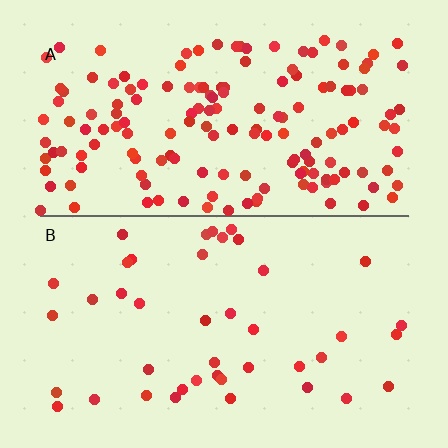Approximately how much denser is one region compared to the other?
Approximately 3.8× — region A over region B.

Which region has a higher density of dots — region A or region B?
A (the top).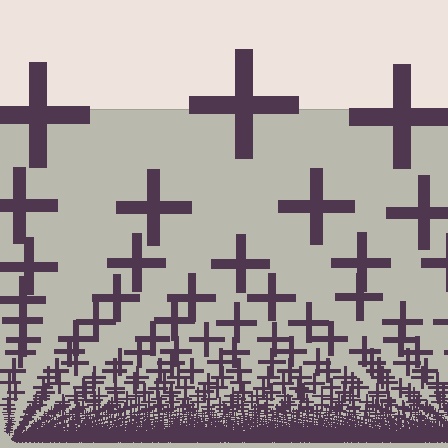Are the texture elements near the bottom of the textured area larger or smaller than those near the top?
Smaller. The gradient is inverted — elements near the bottom are smaller and denser.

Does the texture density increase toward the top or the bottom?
Density increases toward the bottom.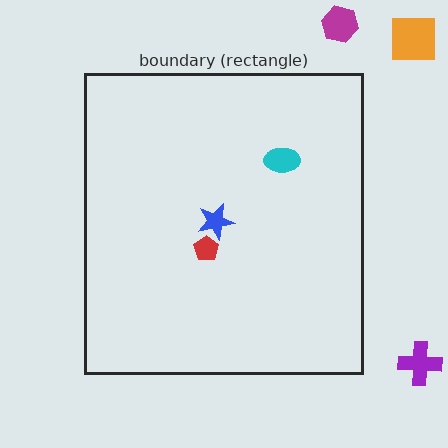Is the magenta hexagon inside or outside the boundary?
Outside.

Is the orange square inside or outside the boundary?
Outside.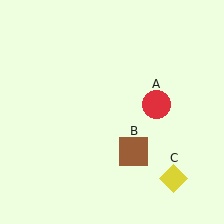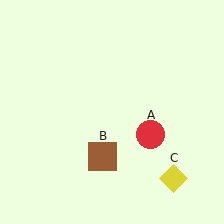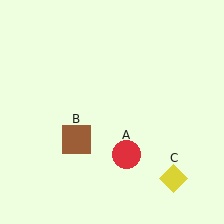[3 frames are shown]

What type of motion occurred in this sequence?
The red circle (object A), brown square (object B) rotated clockwise around the center of the scene.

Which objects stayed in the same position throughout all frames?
Yellow diamond (object C) remained stationary.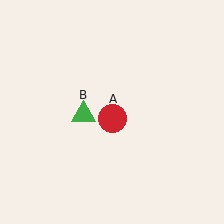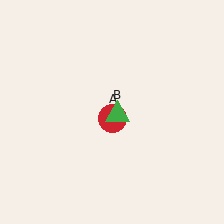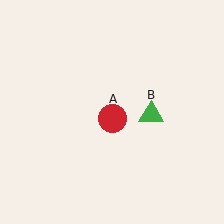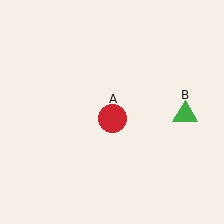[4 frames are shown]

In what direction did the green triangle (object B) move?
The green triangle (object B) moved right.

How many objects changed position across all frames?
1 object changed position: green triangle (object B).